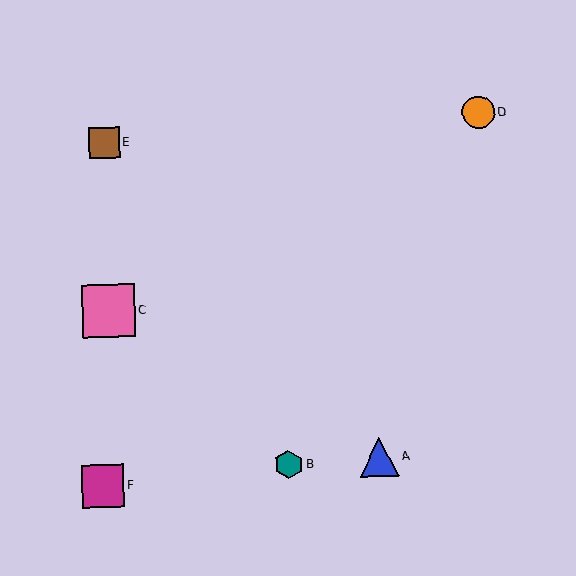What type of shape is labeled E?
Shape E is a brown square.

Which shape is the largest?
The pink square (labeled C) is the largest.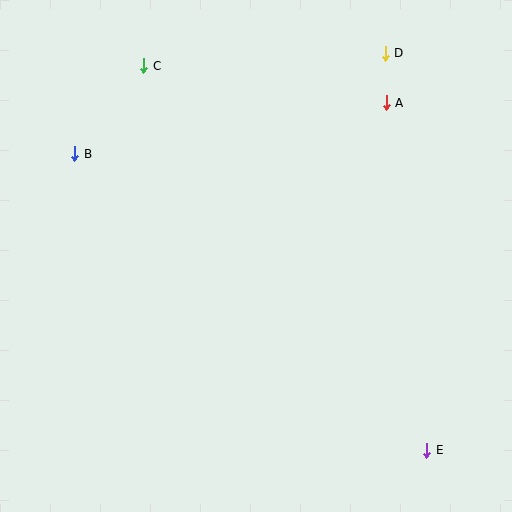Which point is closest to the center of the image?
Point A at (387, 103) is closest to the center.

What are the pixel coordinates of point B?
Point B is at (75, 154).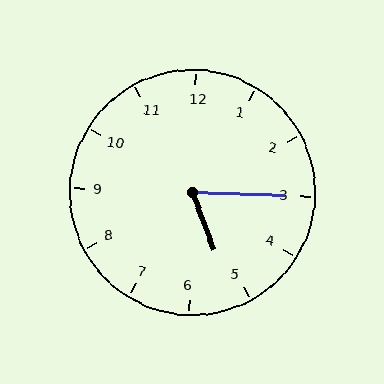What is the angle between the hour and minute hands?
Approximately 68 degrees.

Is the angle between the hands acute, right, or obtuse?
It is acute.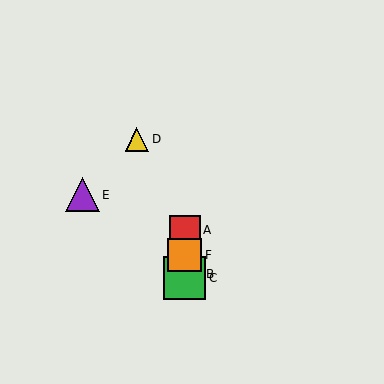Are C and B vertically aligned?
Yes, both are at x≈185.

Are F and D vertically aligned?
No, F is at x≈185 and D is at x≈137.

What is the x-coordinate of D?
Object D is at x≈137.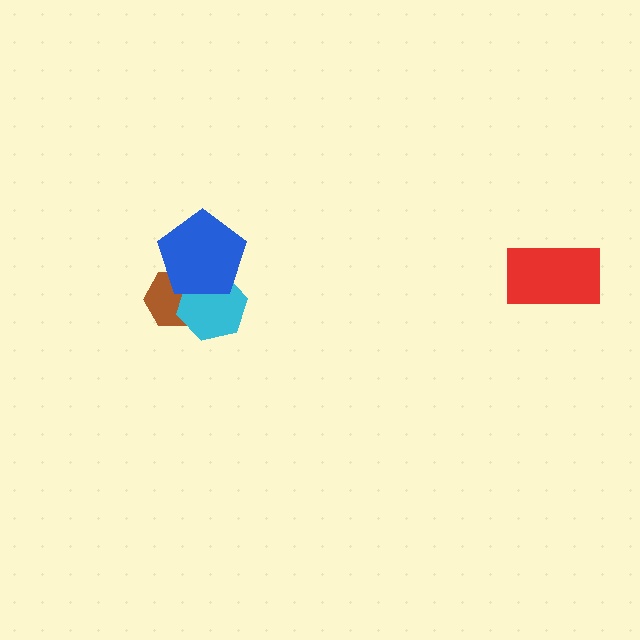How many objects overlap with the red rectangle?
0 objects overlap with the red rectangle.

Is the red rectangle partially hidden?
No, no other shape covers it.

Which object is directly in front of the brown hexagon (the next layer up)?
The cyan hexagon is directly in front of the brown hexagon.